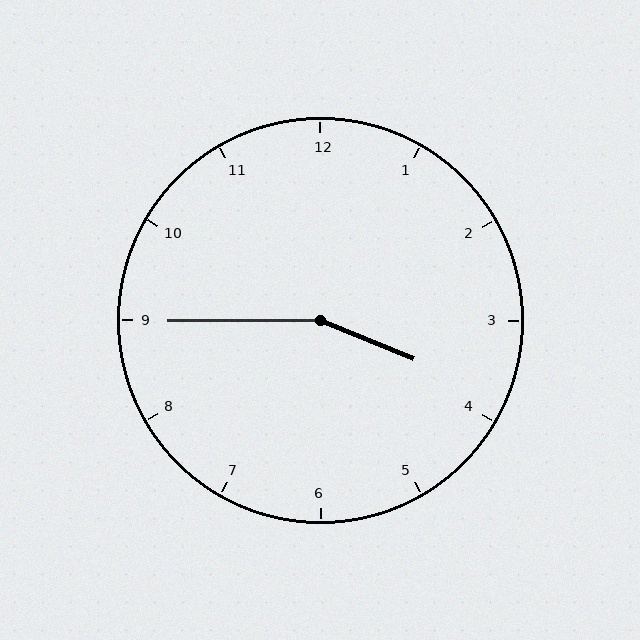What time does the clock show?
3:45.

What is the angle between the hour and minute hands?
Approximately 158 degrees.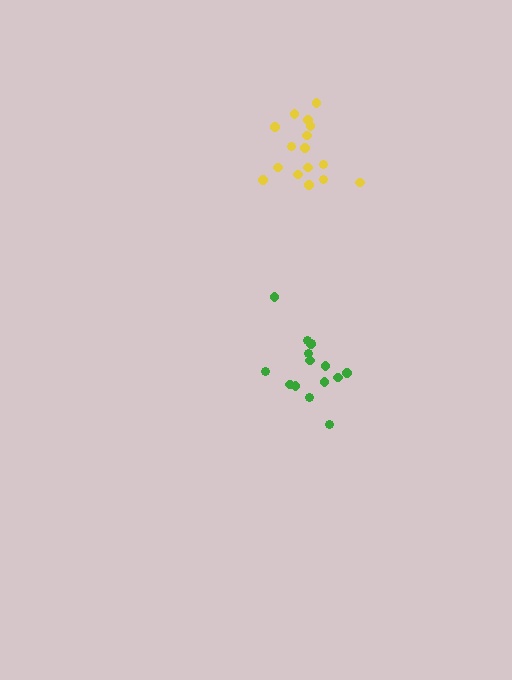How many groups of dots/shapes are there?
There are 2 groups.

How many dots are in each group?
Group 1: 15 dots, Group 2: 16 dots (31 total).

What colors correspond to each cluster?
The clusters are colored: green, yellow.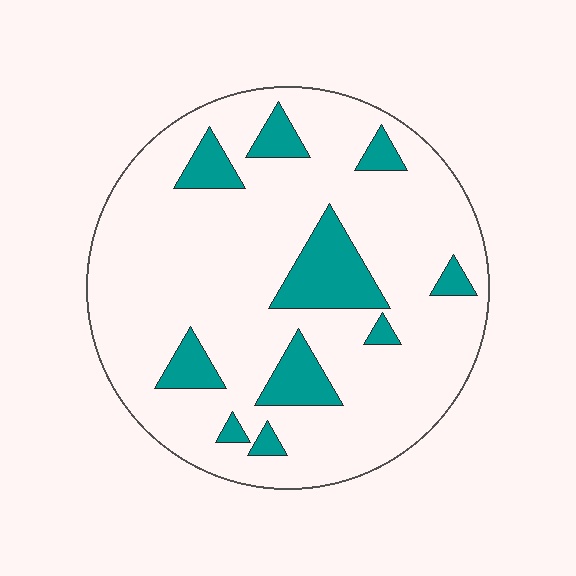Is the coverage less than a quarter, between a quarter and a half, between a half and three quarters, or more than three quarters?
Less than a quarter.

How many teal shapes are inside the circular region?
10.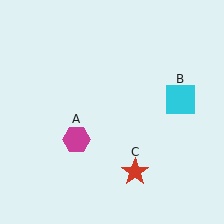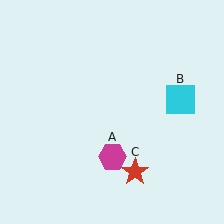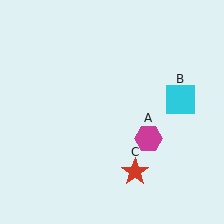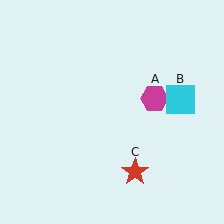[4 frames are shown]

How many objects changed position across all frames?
1 object changed position: magenta hexagon (object A).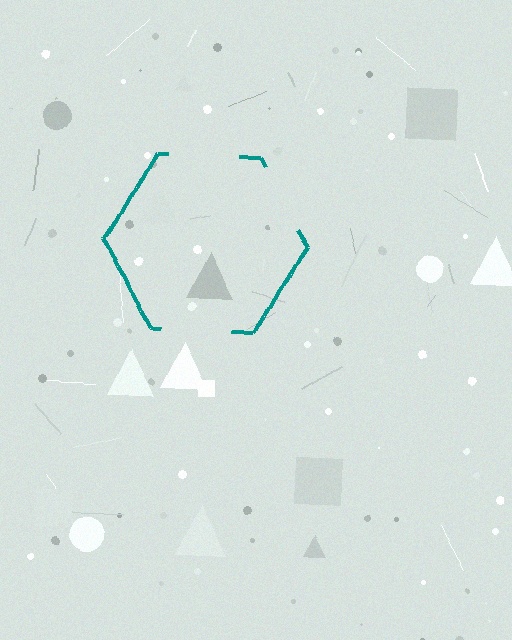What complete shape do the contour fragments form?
The contour fragments form a hexagon.